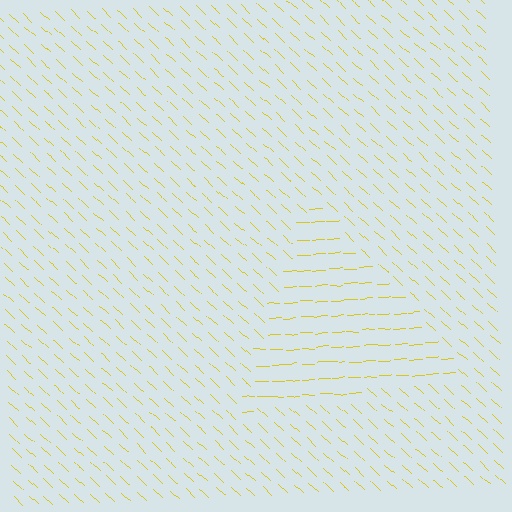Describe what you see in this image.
The image is filled with small yellow line segments. A triangle region in the image has lines oriented differently from the surrounding lines, creating a visible texture boundary.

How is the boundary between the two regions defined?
The boundary is defined purely by a change in line orientation (approximately 45 degrees difference). All lines are the same color and thickness.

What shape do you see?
I see a triangle.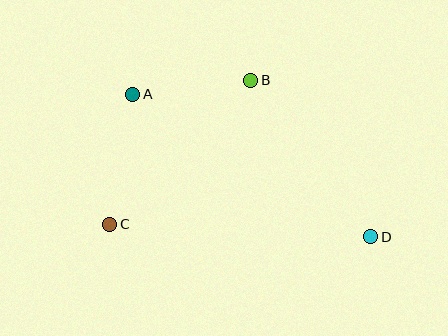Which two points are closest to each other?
Points A and B are closest to each other.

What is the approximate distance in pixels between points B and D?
The distance between B and D is approximately 197 pixels.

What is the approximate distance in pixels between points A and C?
The distance between A and C is approximately 132 pixels.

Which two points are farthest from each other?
Points A and D are farthest from each other.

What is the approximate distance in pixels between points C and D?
The distance between C and D is approximately 261 pixels.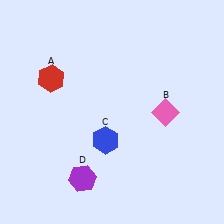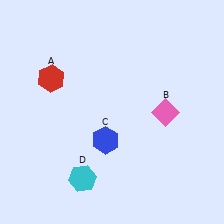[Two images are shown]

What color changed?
The hexagon (D) changed from purple in Image 1 to cyan in Image 2.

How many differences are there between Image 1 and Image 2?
There is 1 difference between the two images.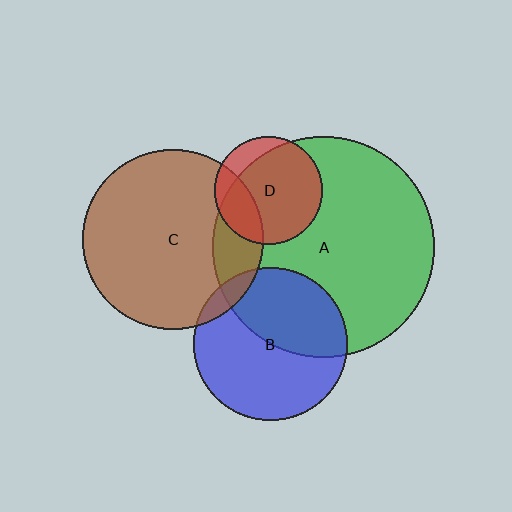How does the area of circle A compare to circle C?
Approximately 1.5 times.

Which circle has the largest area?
Circle A (green).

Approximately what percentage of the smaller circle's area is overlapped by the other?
Approximately 80%.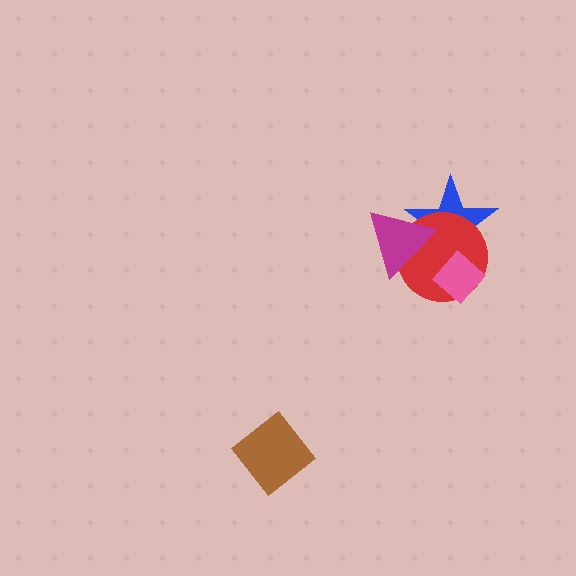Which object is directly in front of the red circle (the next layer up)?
The magenta triangle is directly in front of the red circle.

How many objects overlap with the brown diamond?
0 objects overlap with the brown diamond.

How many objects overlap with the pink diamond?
2 objects overlap with the pink diamond.